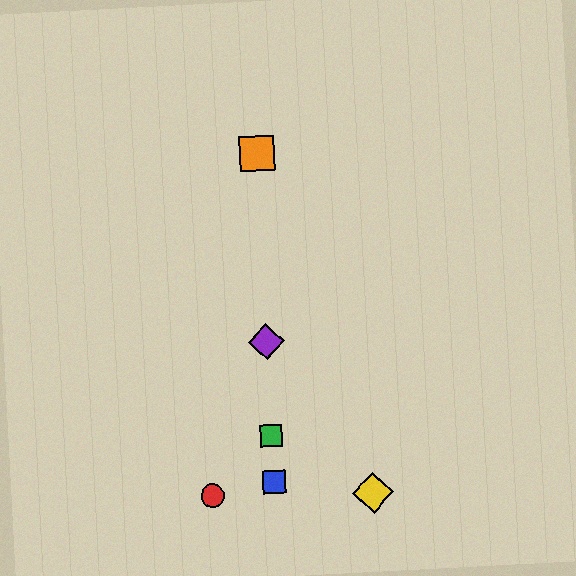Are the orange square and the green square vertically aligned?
Yes, both are at x≈257.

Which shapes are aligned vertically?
The blue square, the green square, the purple diamond, the orange square are aligned vertically.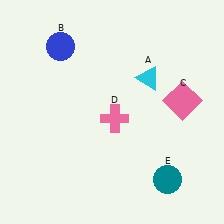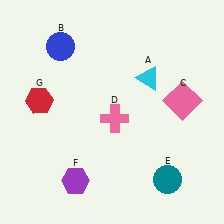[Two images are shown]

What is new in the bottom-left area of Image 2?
A purple hexagon (F) was added in the bottom-left area of Image 2.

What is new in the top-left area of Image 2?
A red hexagon (G) was added in the top-left area of Image 2.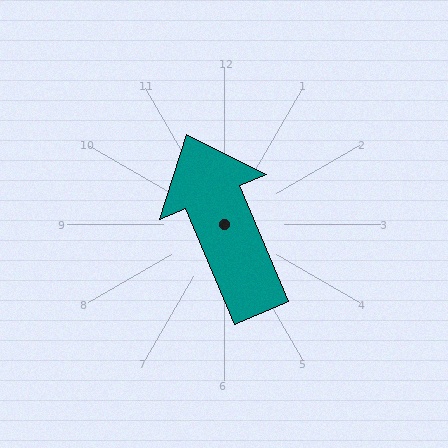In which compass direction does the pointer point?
Northwest.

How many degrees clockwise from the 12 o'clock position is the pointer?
Approximately 337 degrees.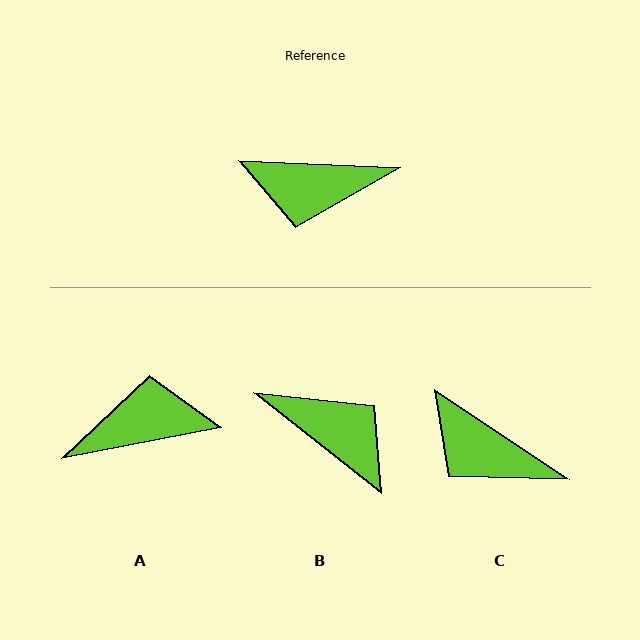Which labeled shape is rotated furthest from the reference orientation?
A, about 167 degrees away.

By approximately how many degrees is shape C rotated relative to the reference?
Approximately 31 degrees clockwise.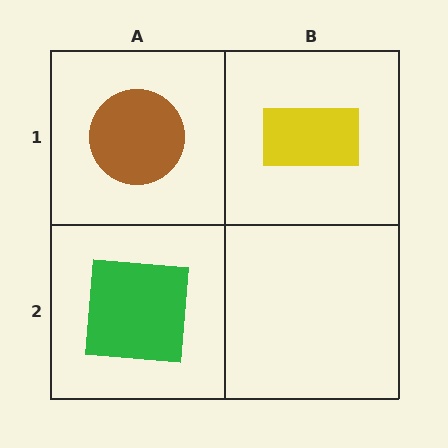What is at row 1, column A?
A brown circle.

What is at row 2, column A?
A green square.